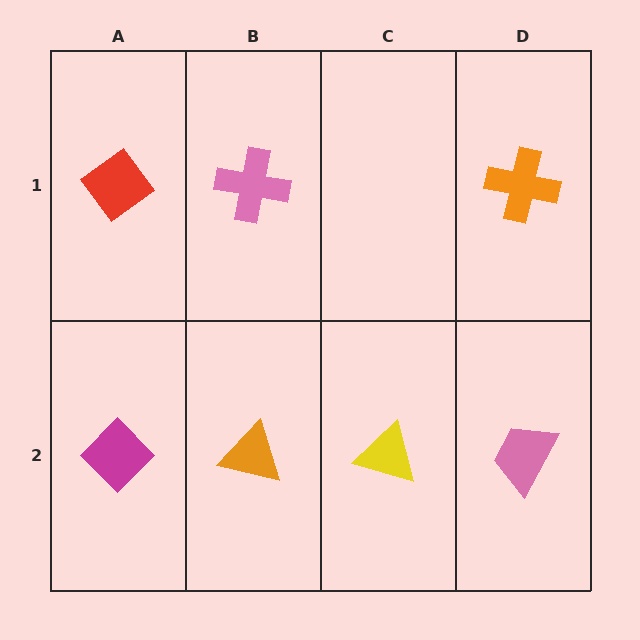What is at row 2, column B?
An orange triangle.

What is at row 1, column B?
A pink cross.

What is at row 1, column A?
A red diamond.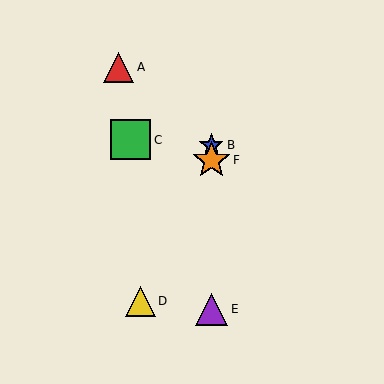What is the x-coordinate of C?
Object C is at x≈131.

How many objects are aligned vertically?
3 objects (B, E, F) are aligned vertically.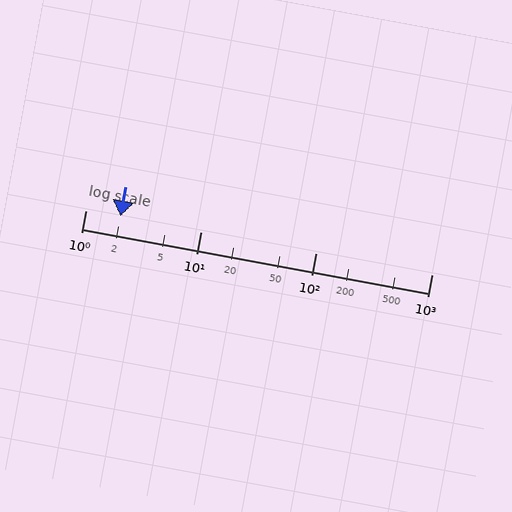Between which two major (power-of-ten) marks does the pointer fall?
The pointer is between 1 and 10.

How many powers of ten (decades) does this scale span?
The scale spans 3 decades, from 1 to 1000.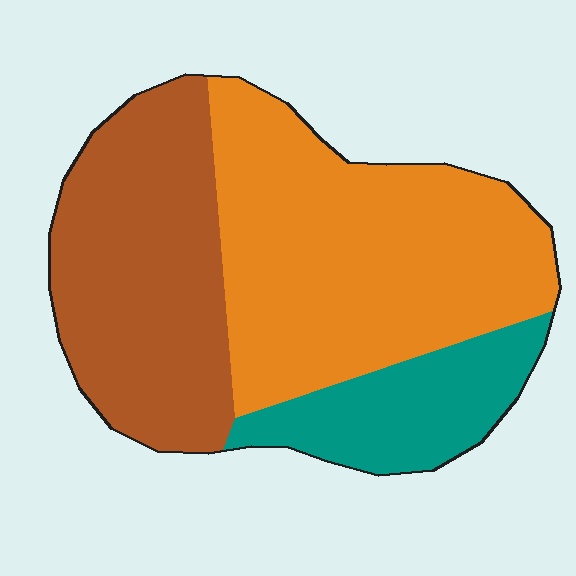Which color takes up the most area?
Orange, at roughly 50%.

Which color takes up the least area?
Teal, at roughly 15%.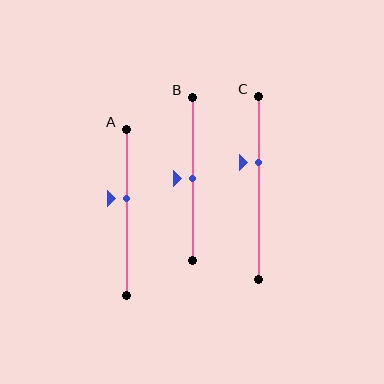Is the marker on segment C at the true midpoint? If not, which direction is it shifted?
No, the marker on segment C is shifted upward by about 14% of the segment length.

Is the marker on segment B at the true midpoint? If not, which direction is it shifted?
Yes, the marker on segment B is at the true midpoint.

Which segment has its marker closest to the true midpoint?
Segment B has its marker closest to the true midpoint.